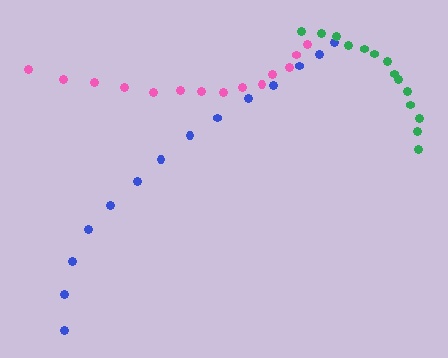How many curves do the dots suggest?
There are 3 distinct paths.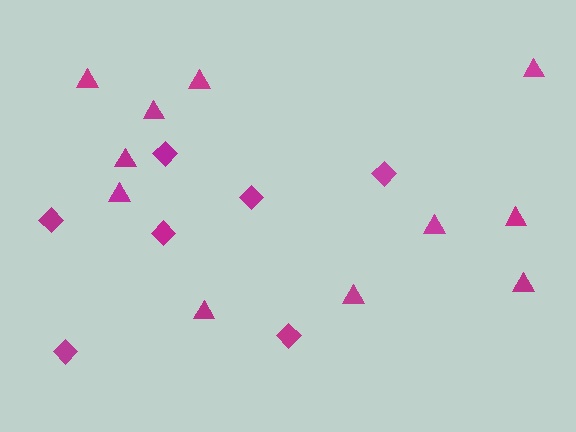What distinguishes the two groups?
There are 2 groups: one group of diamonds (7) and one group of triangles (11).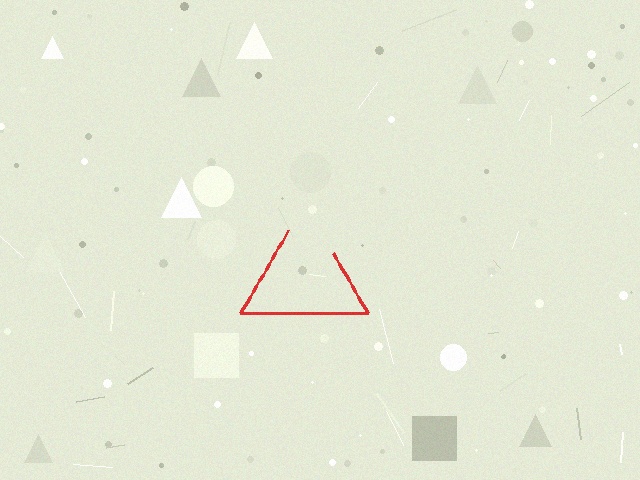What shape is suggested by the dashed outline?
The dashed outline suggests a triangle.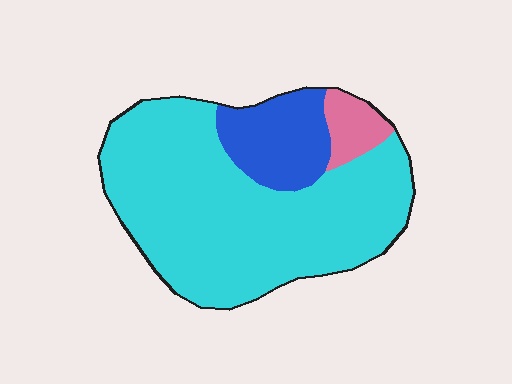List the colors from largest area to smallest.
From largest to smallest: cyan, blue, pink.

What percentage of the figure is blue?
Blue covers 17% of the figure.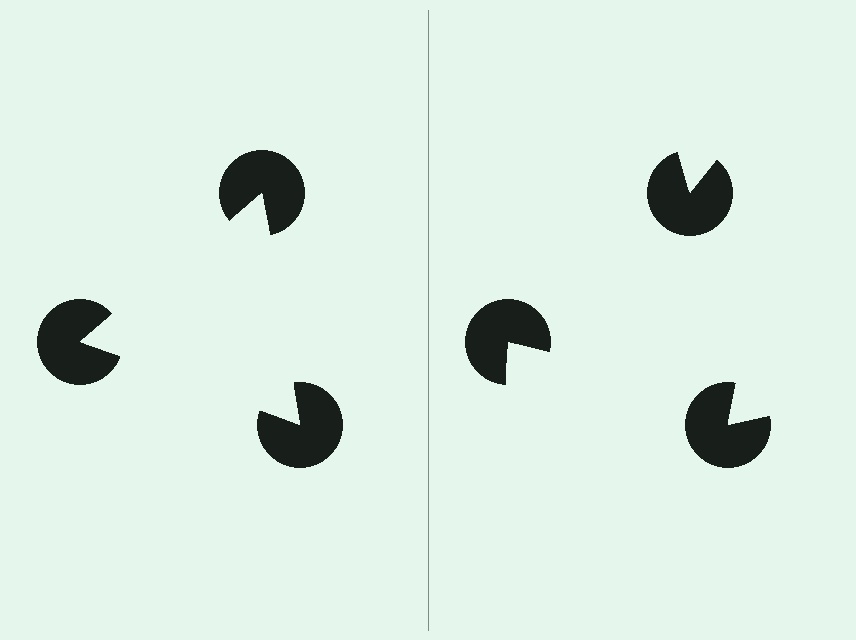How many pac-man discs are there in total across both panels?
6 — 3 on each side.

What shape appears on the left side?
An illusory triangle.